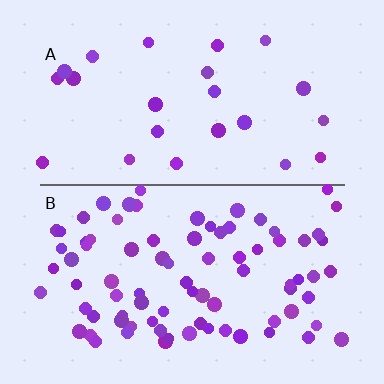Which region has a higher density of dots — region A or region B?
B (the bottom).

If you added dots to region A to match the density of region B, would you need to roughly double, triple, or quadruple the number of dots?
Approximately triple.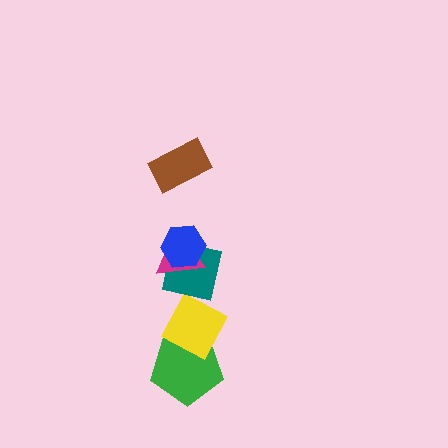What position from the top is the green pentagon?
The green pentagon is 6th from the top.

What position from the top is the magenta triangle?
The magenta triangle is 3rd from the top.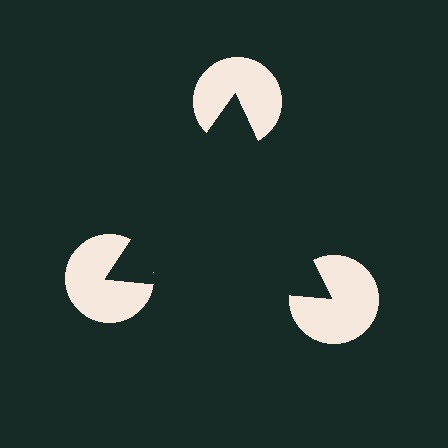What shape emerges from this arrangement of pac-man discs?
An illusory triangle — its edges are inferred from the aligned wedge cuts in the pac-man discs, not physically drawn.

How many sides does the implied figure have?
3 sides.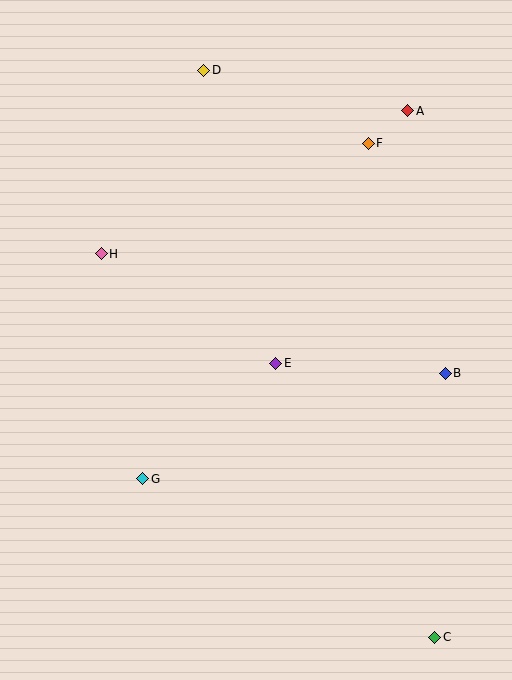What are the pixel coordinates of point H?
Point H is at (101, 254).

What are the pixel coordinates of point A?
Point A is at (408, 111).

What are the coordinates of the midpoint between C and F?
The midpoint between C and F is at (402, 390).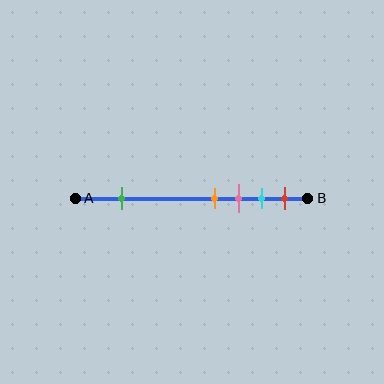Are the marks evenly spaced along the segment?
No, the marks are not evenly spaced.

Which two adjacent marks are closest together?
The orange and pink marks are the closest adjacent pair.